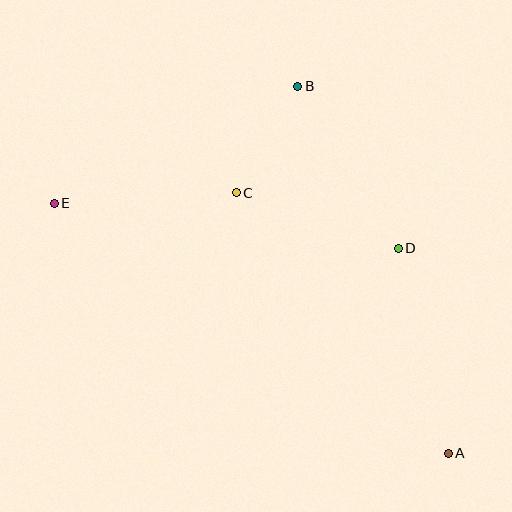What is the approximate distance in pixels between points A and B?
The distance between A and B is approximately 397 pixels.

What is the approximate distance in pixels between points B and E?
The distance between B and E is approximately 270 pixels.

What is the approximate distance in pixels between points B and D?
The distance between B and D is approximately 190 pixels.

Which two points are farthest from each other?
Points A and E are farthest from each other.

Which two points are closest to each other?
Points B and C are closest to each other.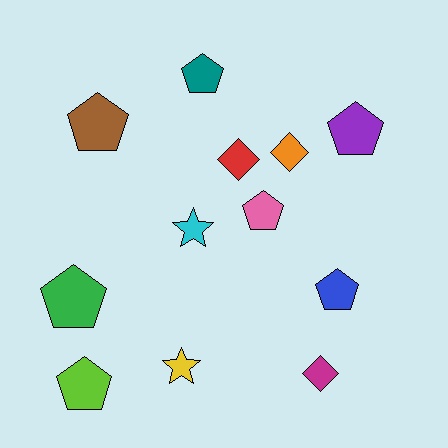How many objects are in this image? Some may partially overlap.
There are 12 objects.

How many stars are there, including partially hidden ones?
There are 2 stars.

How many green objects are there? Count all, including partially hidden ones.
There is 1 green object.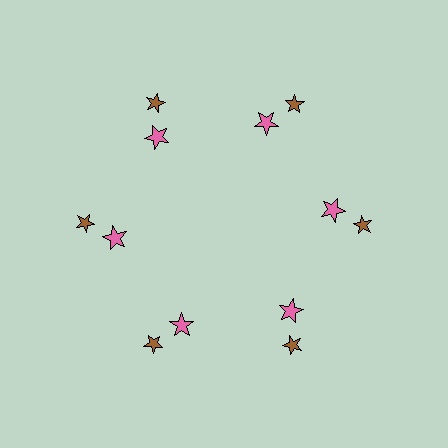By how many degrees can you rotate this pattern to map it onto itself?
The pattern maps onto itself every 60 degrees of rotation.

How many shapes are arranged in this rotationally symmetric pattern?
There are 12 shapes, arranged in 6 groups of 2.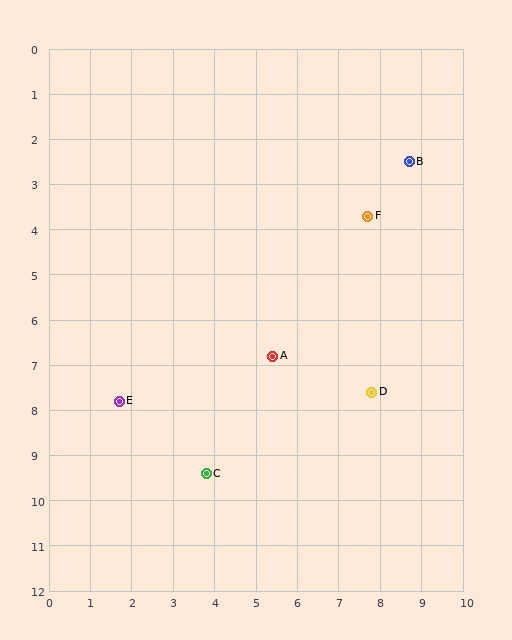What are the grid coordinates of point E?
Point E is at approximately (1.7, 7.8).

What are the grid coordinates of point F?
Point F is at approximately (7.7, 3.7).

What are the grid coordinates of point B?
Point B is at approximately (8.7, 2.5).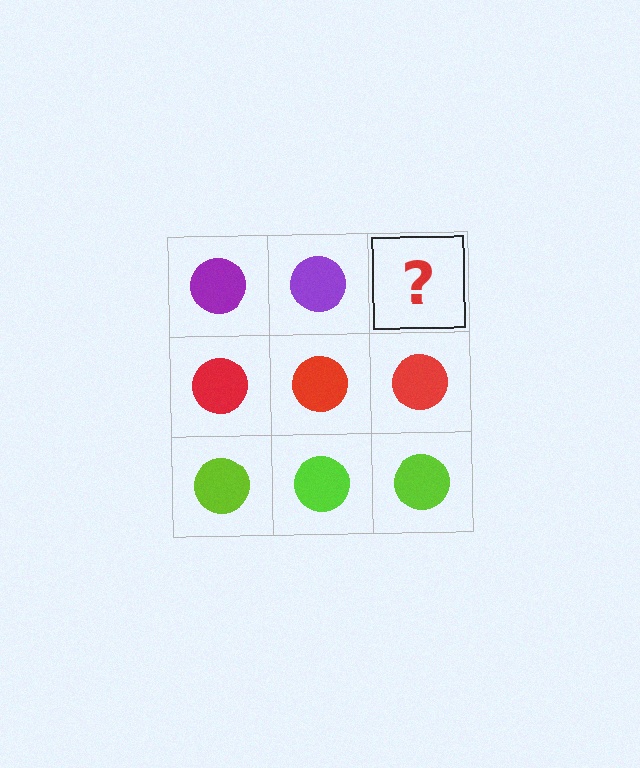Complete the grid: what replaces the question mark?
The question mark should be replaced with a purple circle.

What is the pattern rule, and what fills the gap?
The rule is that each row has a consistent color. The gap should be filled with a purple circle.